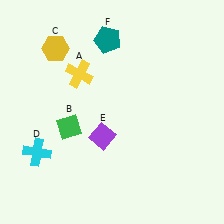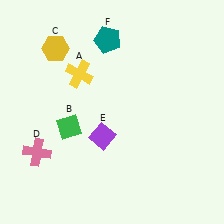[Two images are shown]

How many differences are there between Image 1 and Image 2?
There is 1 difference between the two images.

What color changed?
The cross (D) changed from cyan in Image 1 to pink in Image 2.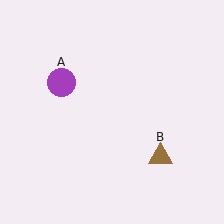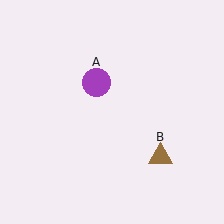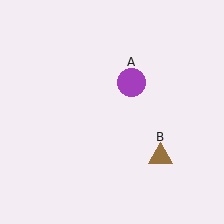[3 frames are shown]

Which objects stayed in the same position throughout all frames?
Brown triangle (object B) remained stationary.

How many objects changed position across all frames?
1 object changed position: purple circle (object A).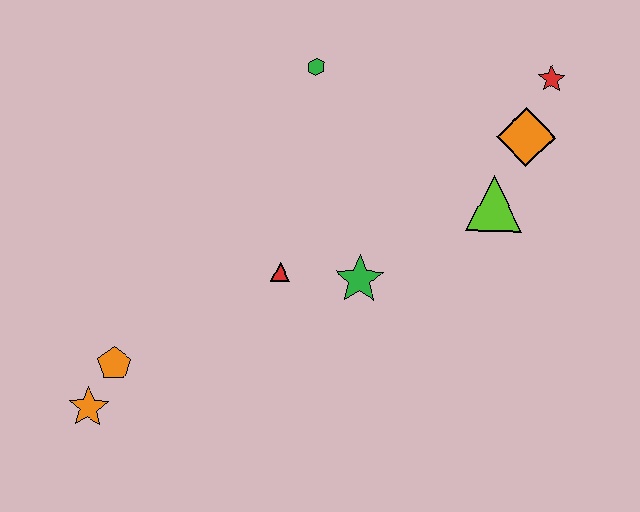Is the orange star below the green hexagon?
Yes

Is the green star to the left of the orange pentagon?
No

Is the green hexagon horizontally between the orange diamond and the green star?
No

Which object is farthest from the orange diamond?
The orange star is farthest from the orange diamond.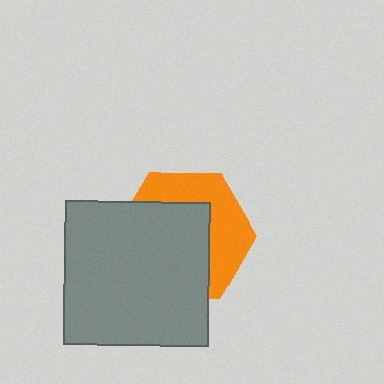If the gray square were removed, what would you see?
You would see the complete orange hexagon.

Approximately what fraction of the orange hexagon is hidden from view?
Roughly 60% of the orange hexagon is hidden behind the gray square.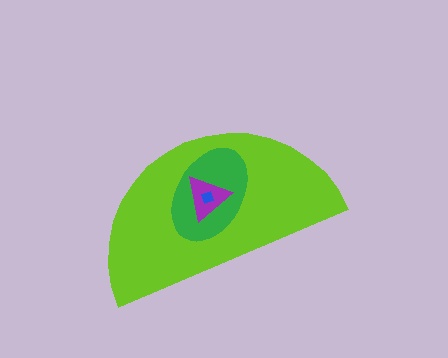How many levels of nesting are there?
4.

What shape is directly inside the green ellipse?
The purple triangle.